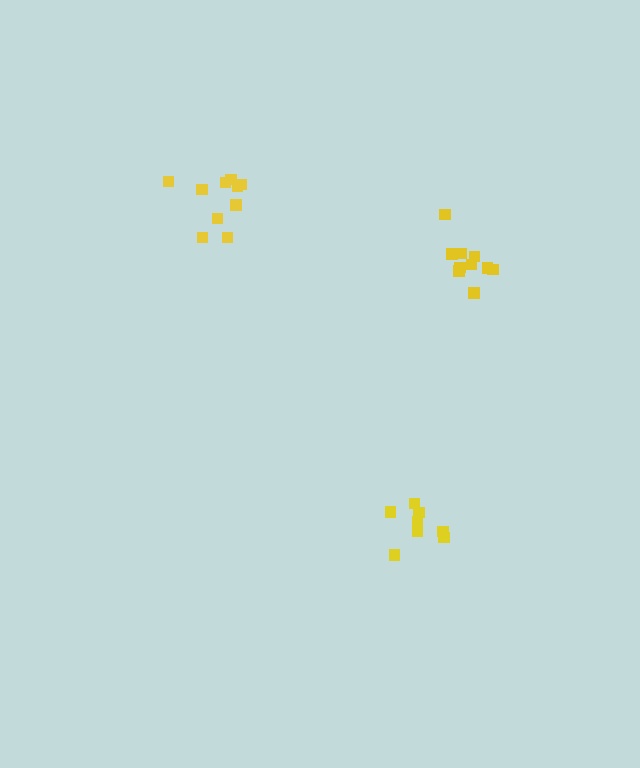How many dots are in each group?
Group 1: 10 dots, Group 2: 8 dots, Group 3: 10 dots (28 total).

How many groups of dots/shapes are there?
There are 3 groups.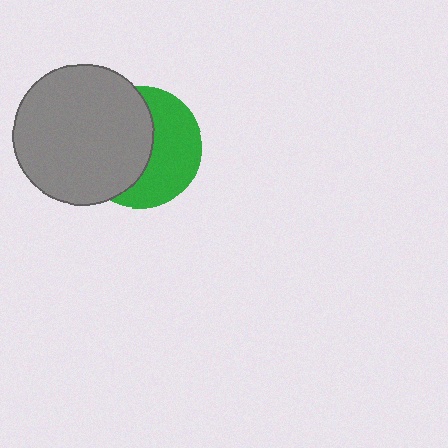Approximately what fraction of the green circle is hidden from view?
Roughly 53% of the green circle is hidden behind the gray circle.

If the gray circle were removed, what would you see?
You would see the complete green circle.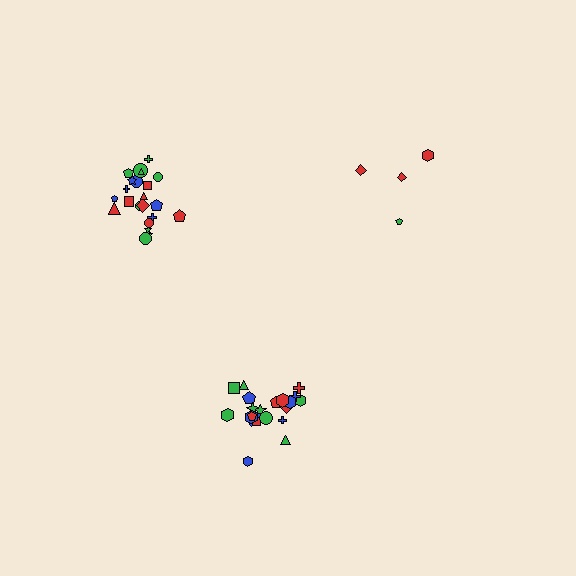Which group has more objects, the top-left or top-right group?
The top-left group.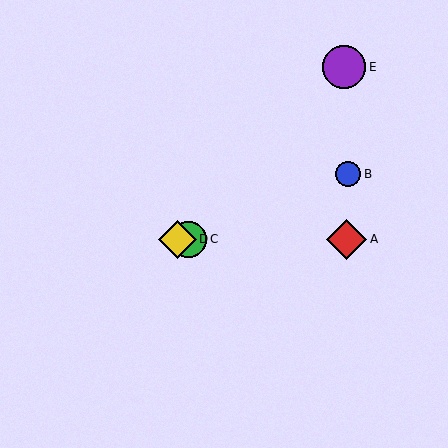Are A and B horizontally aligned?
No, A is at y≈239 and B is at y≈174.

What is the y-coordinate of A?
Object A is at y≈239.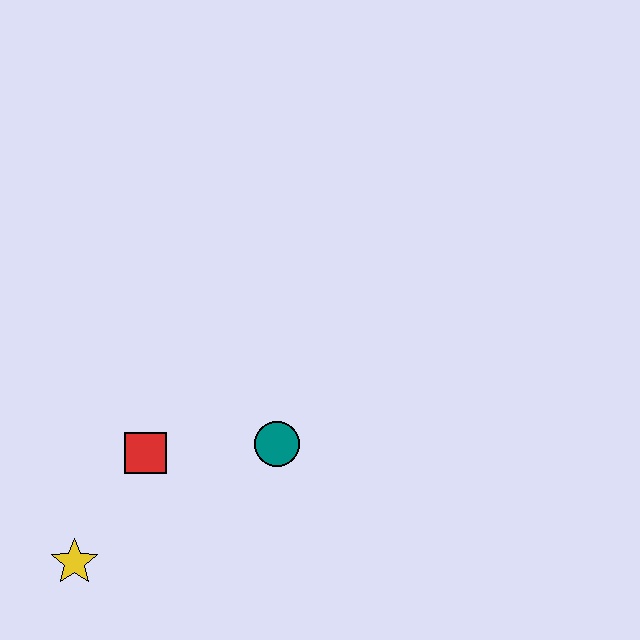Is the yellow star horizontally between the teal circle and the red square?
No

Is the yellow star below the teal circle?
Yes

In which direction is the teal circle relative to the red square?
The teal circle is to the right of the red square.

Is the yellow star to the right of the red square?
No